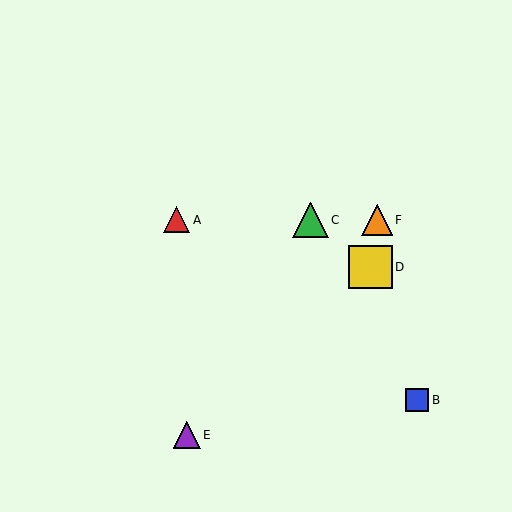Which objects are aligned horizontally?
Objects A, C, F are aligned horizontally.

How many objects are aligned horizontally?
3 objects (A, C, F) are aligned horizontally.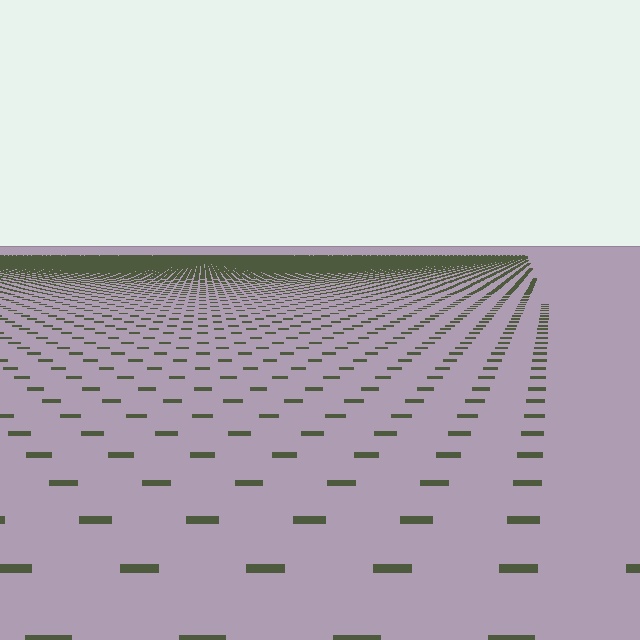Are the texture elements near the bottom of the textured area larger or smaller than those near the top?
Larger. Near the bottom, elements are closer to the viewer and appear at a bigger on-screen size.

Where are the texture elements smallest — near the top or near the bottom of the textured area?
Near the top.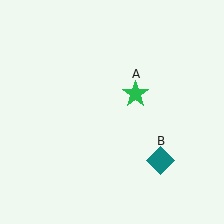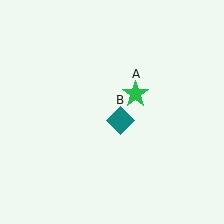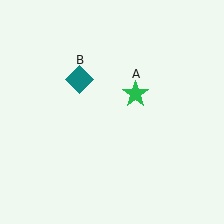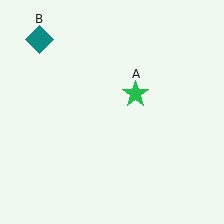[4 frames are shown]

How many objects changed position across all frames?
1 object changed position: teal diamond (object B).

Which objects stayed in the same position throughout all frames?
Green star (object A) remained stationary.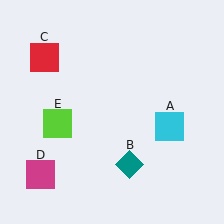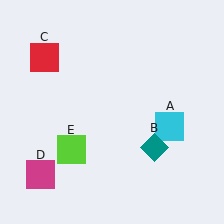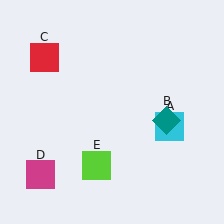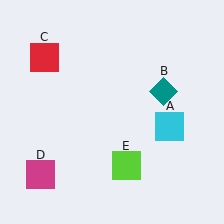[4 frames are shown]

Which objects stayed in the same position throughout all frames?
Cyan square (object A) and red square (object C) and magenta square (object D) remained stationary.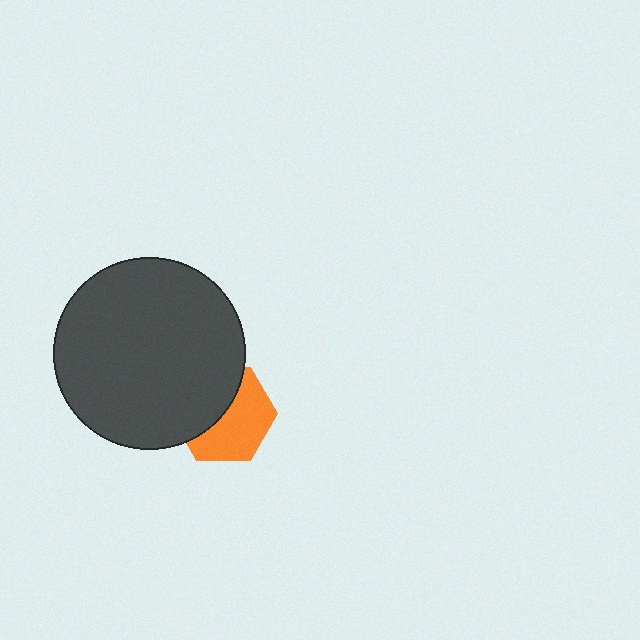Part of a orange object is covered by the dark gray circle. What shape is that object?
It is a hexagon.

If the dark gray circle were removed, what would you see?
You would see the complete orange hexagon.